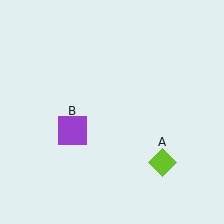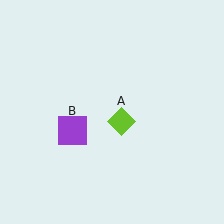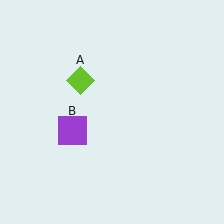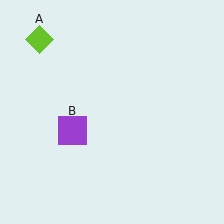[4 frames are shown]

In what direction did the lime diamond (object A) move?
The lime diamond (object A) moved up and to the left.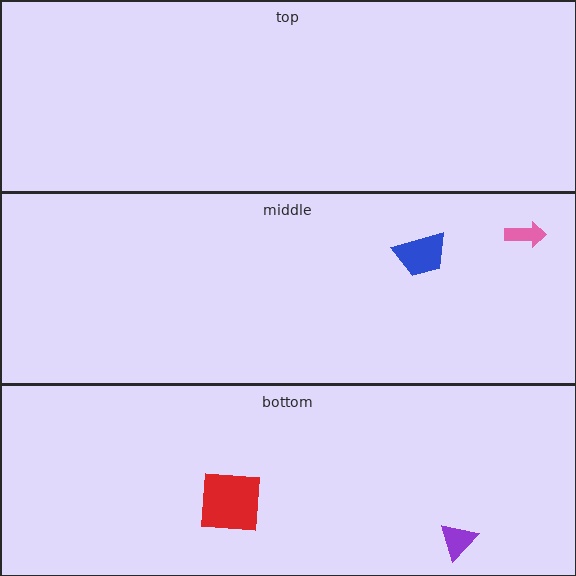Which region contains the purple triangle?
The bottom region.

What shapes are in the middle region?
The pink arrow, the blue trapezoid.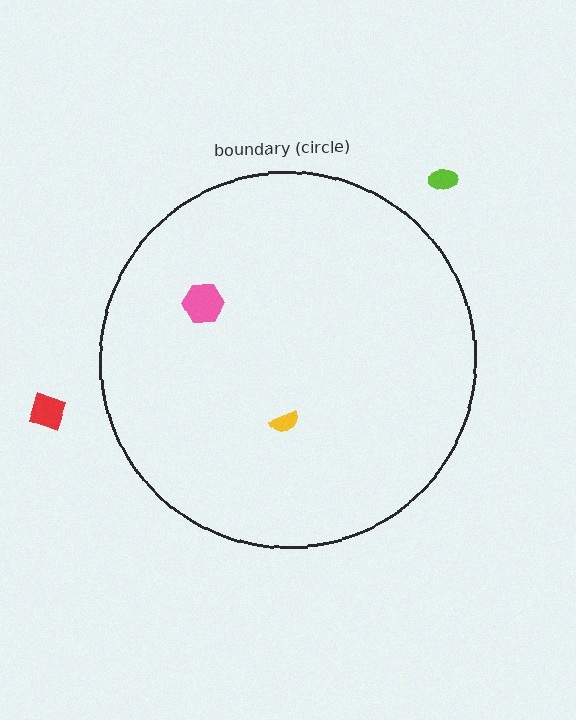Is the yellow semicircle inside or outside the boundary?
Inside.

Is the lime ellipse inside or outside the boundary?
Outside.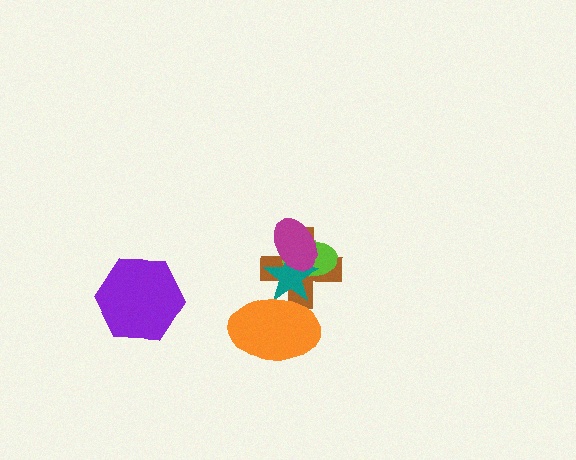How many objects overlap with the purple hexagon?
0 objects overlap with the purple hexagon.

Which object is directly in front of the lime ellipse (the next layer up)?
The teal star is directly in front of the lime ellipse.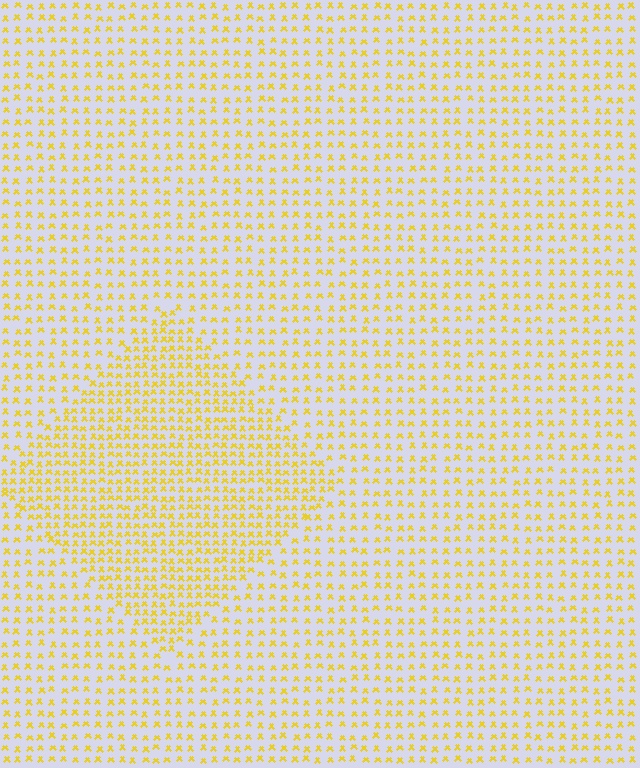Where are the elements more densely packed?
The elements are more densely packed inside the diamond boundary.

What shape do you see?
I see a diamond.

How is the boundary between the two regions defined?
The boundary is defined by a change in element density (approximately 1.7x ratio). All elements are the same color, size, and shape.